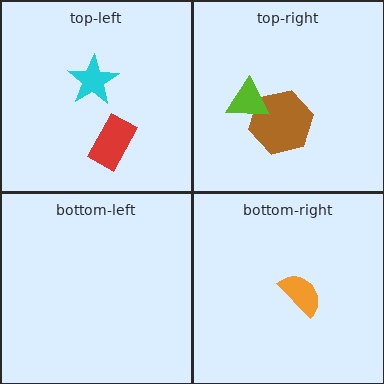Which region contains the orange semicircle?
The bottom-right region.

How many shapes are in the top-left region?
2.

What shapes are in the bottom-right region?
The orange semicircle.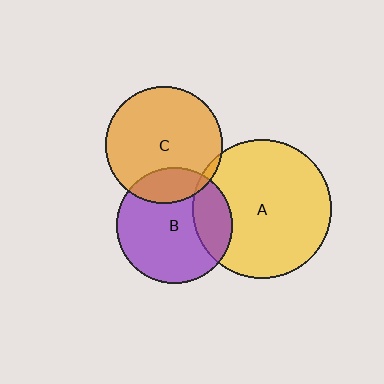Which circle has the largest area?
Circle A (yellow).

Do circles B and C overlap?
Yes.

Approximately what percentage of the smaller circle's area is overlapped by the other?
Approximately 20%.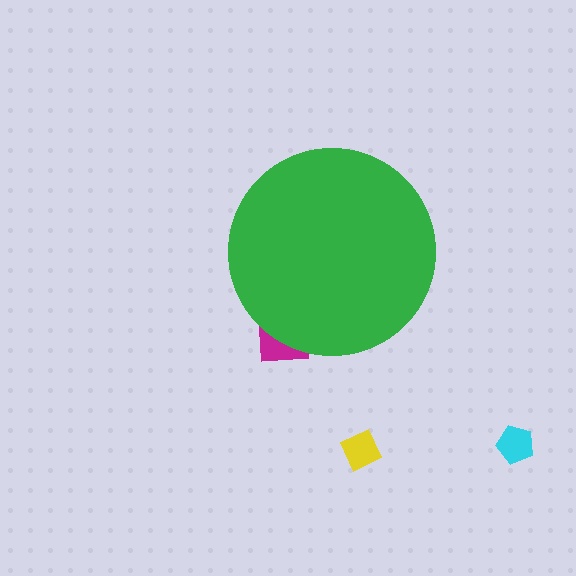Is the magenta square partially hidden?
Yes, the magenta square is partially hidden behind the green circle.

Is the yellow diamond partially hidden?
No, the yellow diamond is fully visible.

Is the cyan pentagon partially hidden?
No, the cyan pentagon is fully visible.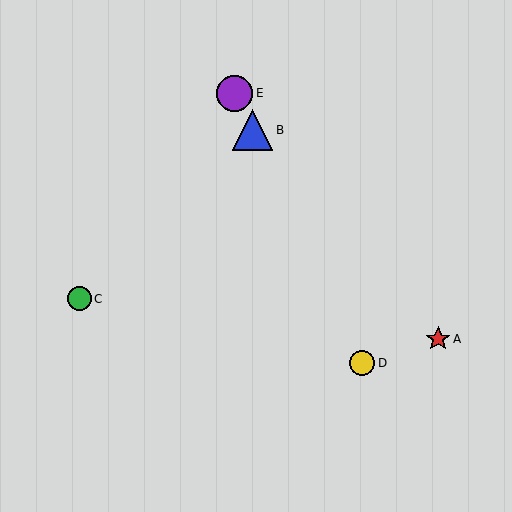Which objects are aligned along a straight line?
Objects B, D, E are aligned along a straight line.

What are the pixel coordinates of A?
Object A is at (438, 339).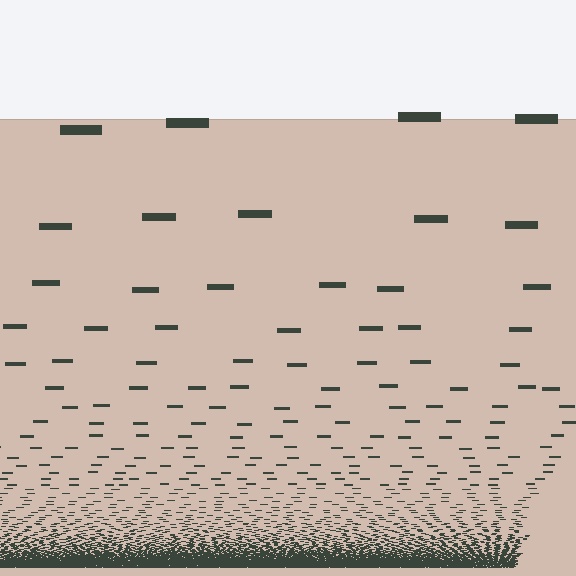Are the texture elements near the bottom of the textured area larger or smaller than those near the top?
Smaller. The gradient is inverted — elements near the bottom are smaller and denser.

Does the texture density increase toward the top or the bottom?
Density increases toward the bottom.